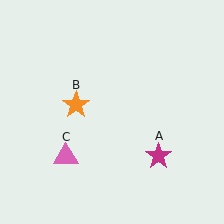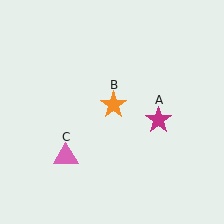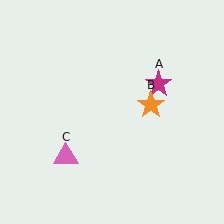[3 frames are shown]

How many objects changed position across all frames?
2 objects changed position: magenta star (object A), orange star (object B).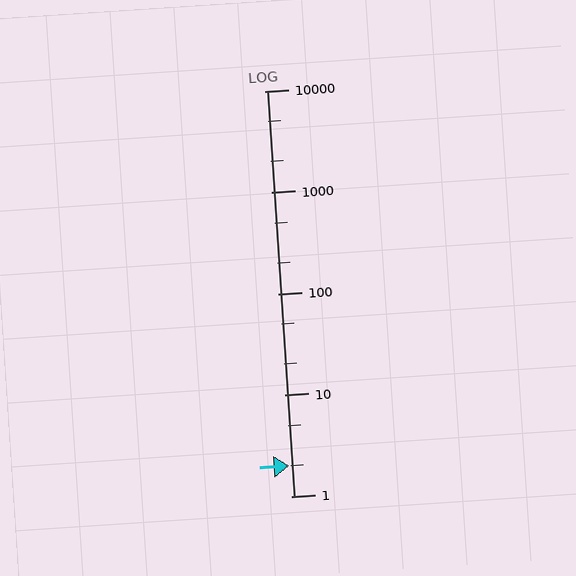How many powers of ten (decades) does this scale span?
The scale spans 4 decades, from 1 to 10000.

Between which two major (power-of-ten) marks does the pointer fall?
The pointer is between 1 and 10.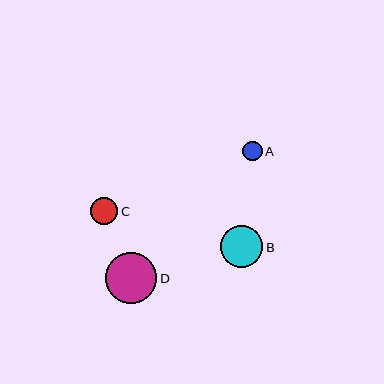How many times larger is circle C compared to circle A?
Circle C is approximately 1.4 times the size of circle A.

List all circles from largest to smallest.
From largest to smallest: D, B, C, A.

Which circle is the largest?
Circle D is the largest with a size of approximately 51 pixels.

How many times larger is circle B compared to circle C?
Circle B is approximately 1.5 times the size of circle C.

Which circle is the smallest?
Circle A is the smallest with a size of approximately 20 pixels.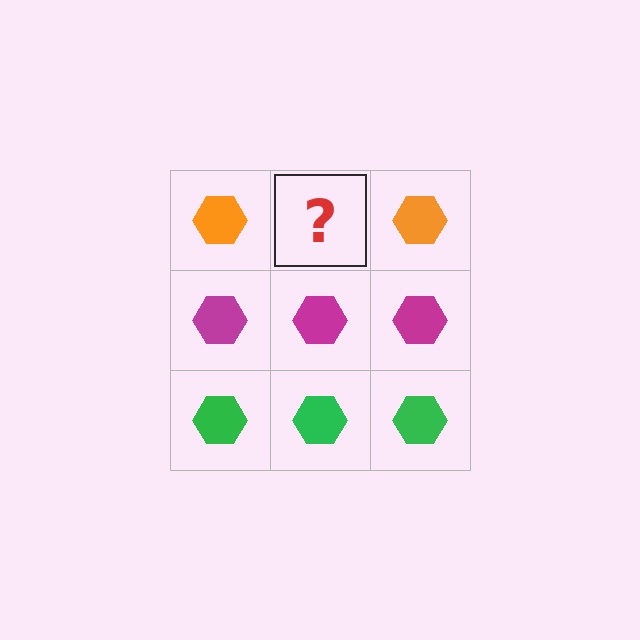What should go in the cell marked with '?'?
The missing cell should contain an orange hexagon.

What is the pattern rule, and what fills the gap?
The rule is that each row has a consistent color. The gap should be filled with an orange hexagon.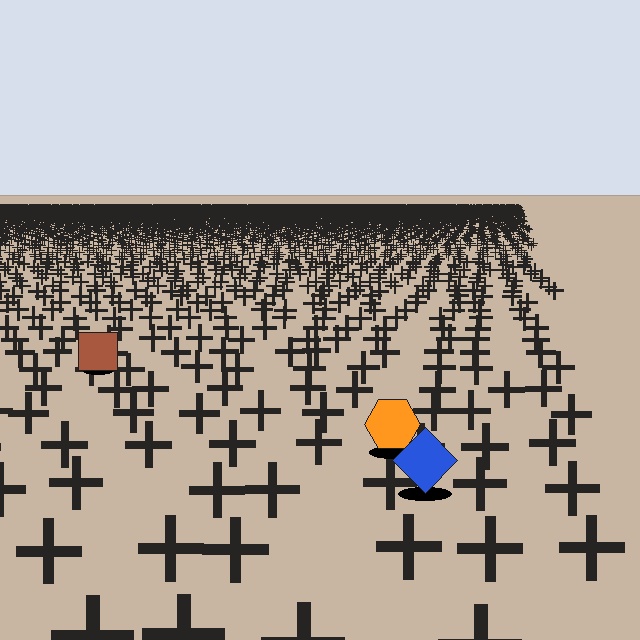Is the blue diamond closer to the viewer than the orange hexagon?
Yes. The blue diamond is closer — you can tell from the texture gradient: the ground texture is coarser near it.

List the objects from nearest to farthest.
From nearest to farthest: the blue diamond, the orange hexagon, the brown square.